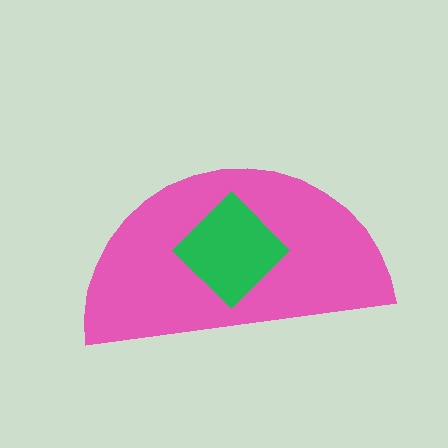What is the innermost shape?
The green diamond.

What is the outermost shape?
The pink semicircle.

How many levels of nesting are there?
2.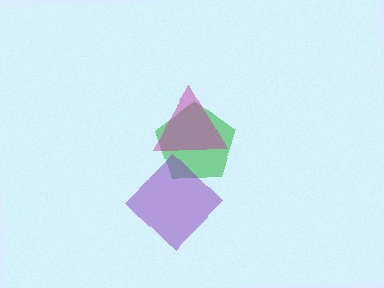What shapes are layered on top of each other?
The layered shapes are: a green pentagon, a purple diamond, a magenta triangle.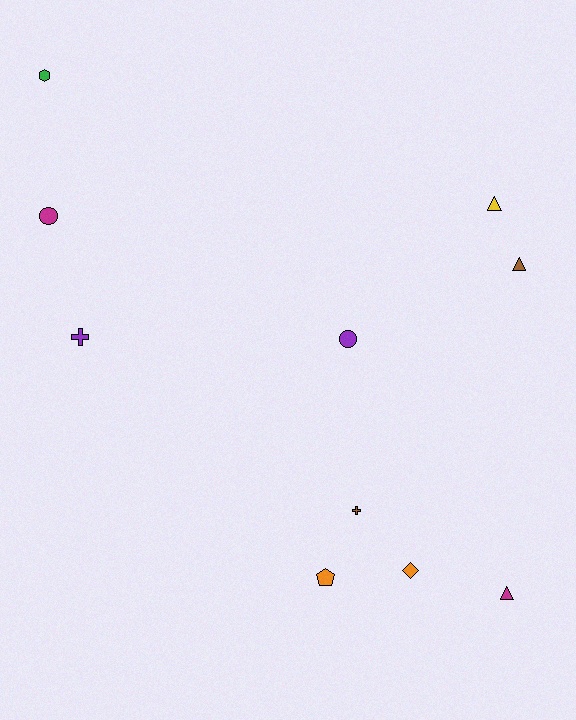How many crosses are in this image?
There are 2 crosses.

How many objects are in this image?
There are 10 objects.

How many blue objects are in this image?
There are no blue objects.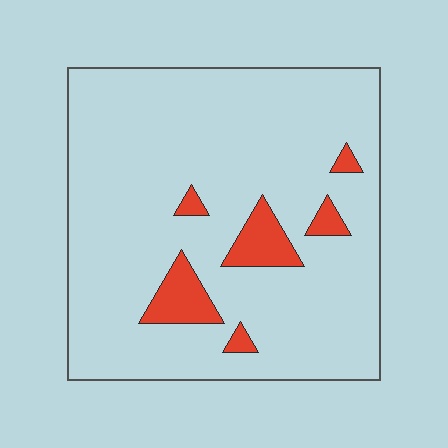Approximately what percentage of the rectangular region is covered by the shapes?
Approximately 10%.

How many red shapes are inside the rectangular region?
6.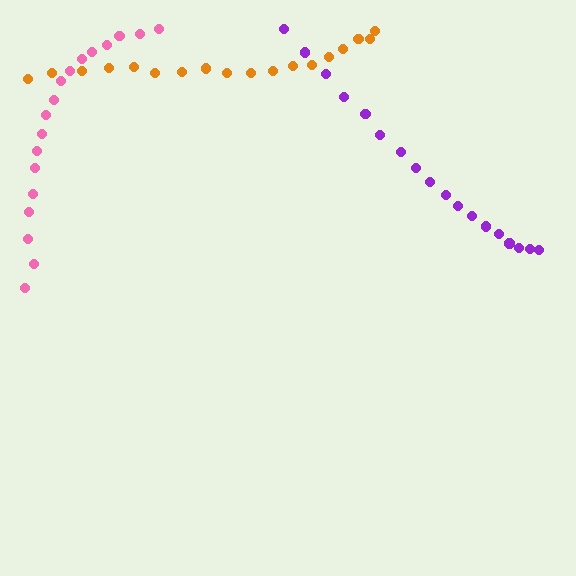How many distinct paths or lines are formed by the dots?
There are 3 distinct paths.